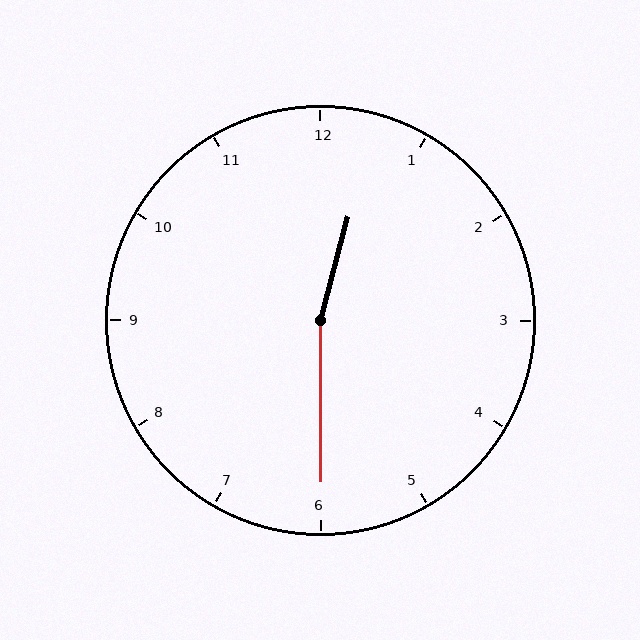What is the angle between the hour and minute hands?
Approximately 165 degrees.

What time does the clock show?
12:30.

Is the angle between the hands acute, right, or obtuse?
It is obtuse.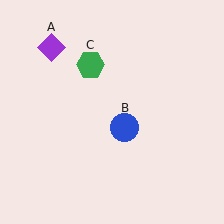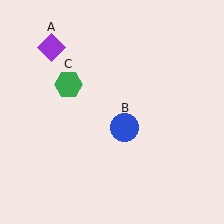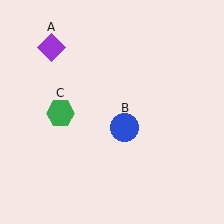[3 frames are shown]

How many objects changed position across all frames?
1 object changed position: green hexagon (object C).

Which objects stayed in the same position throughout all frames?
Purple diamond (object A) and blue circle (object B) remained stationary.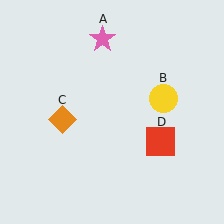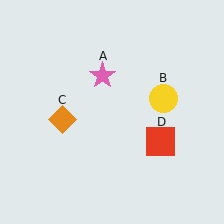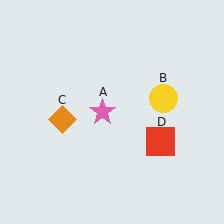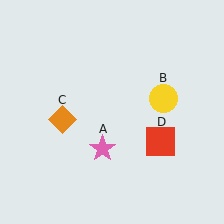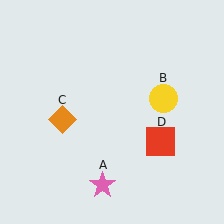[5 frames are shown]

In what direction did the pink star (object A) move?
The pink star (object A) moved down.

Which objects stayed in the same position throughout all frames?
Yellow circle (object B) and orange diamond (object C) and red square (object D) remained stationary.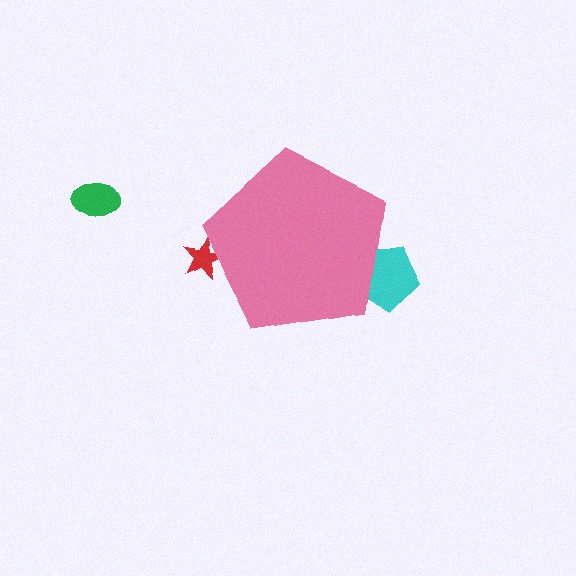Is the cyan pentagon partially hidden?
Yes, the cyan pentagon is partially hidden behind the pink pentagon.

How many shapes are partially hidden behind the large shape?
2 shapes are partially hidden.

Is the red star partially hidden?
Yes, the red star is partially hidden behind the pink pentagon.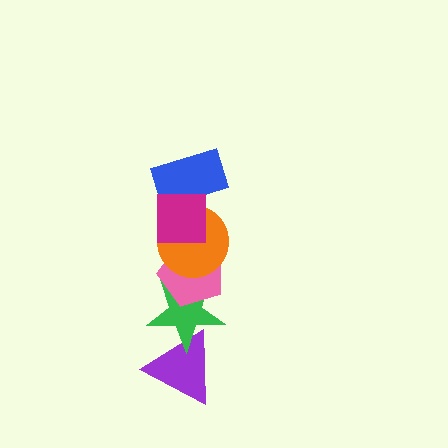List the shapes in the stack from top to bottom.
From top to bottom: the magenta square, the blue rectangle, the orange circle, the pink pentagon, the green star, the purple triangle.